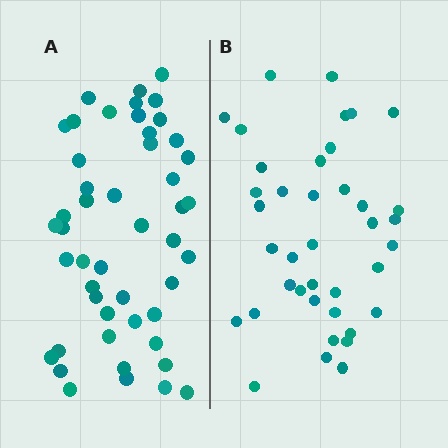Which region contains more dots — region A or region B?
Region A (the left region) has more dots.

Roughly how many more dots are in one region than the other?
Region A has roughly 8 or so more dots than region B.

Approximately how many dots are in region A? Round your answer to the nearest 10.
About 50 dots. (The exact count is 48, which rounds to 50.)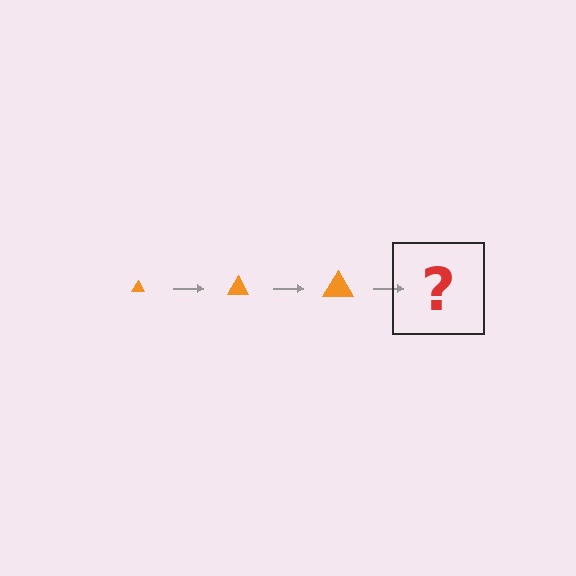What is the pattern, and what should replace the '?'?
The pattern is that the triangle gets progressively larger each step. The '?' should be an orange triangle, larger than the previous one.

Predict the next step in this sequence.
The next step is an orange triangle, larger than the previous one.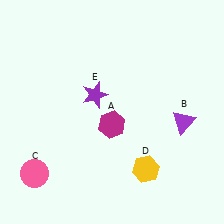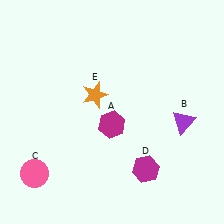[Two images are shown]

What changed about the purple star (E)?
In Image 1, E is purple. In Image 2, it changed to orange.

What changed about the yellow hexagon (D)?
In Image 1, D is yellow. In Image 2, it changed to magenta.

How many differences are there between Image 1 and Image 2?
There are 2 differences between the two images.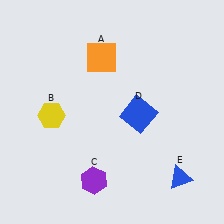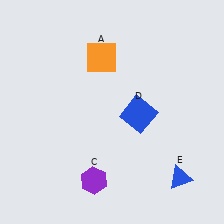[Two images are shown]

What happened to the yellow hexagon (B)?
The yellow hexagon (B) was removed in Image 2. It was in the bottom-left area of Image 1.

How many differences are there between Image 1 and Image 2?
There is 1 difference between the two images.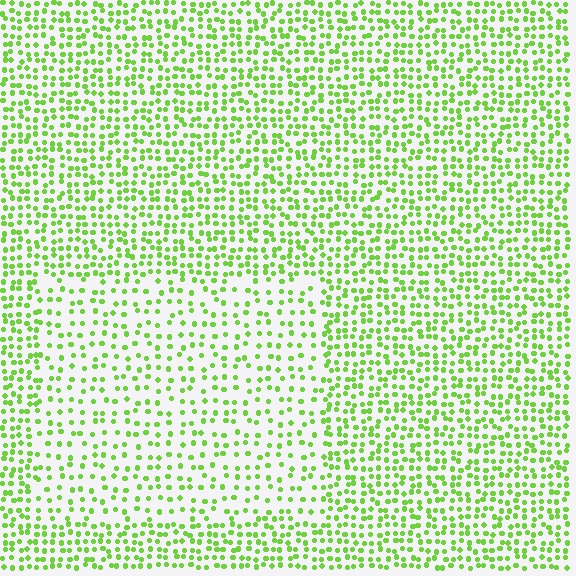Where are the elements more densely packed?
The elements are more densely packed outside the rectangle boundary.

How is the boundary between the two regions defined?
The boundary is defined by a change in element density (approximately 1.8x ratio). All elements are the same color, size, and shape.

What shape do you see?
I see a rectangle.